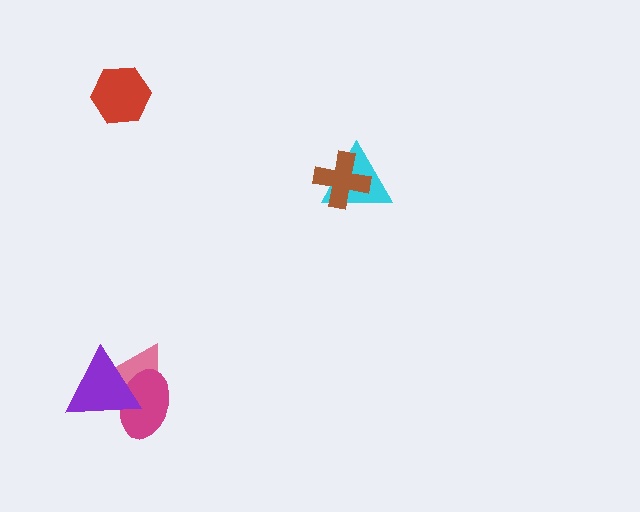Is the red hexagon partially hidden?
No, no other shape covers it.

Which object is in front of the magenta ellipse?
The purple triangle is in front of the magenta ellipse.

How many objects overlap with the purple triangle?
2 objects overlap with the purple triangle.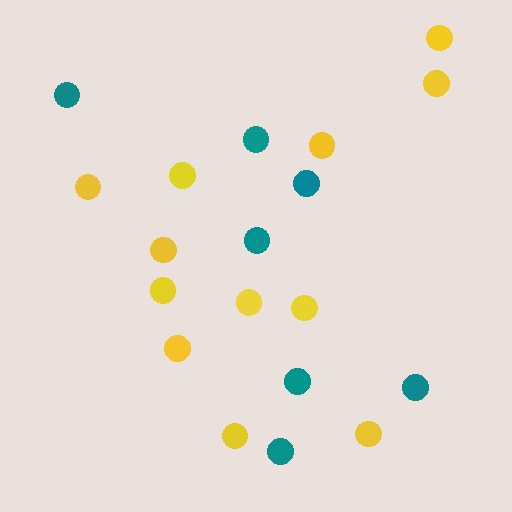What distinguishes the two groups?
There are 2 groups: one group of yellow circles (12) and one group of teal circles (7).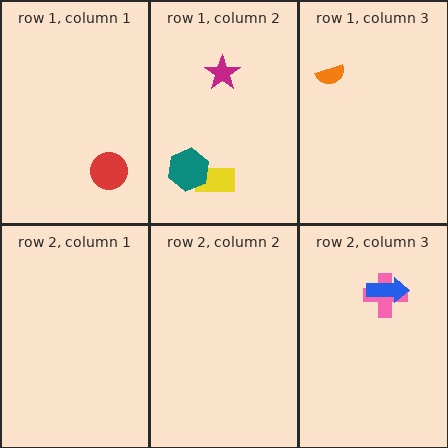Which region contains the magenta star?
The row 1, column 2 region.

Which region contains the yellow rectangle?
The row 1, column 2 region.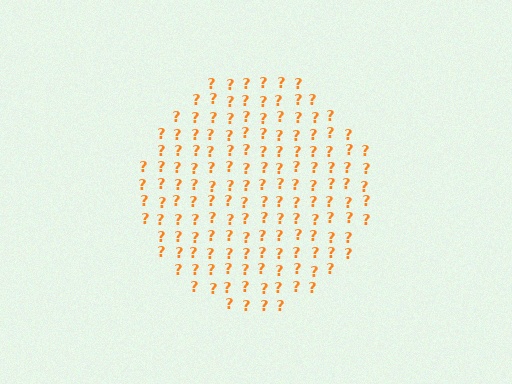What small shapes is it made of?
It is made of small question marks.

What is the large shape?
The large shape is a circle.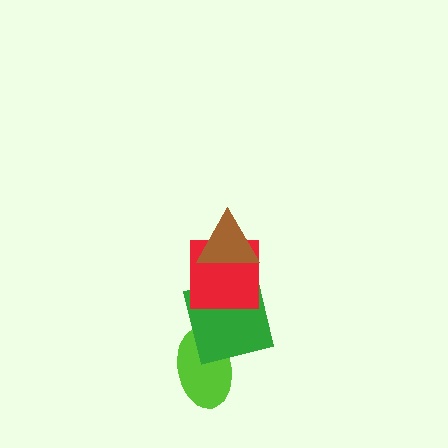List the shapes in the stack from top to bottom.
From top to bottom: the brown triangle, the red square, the green square, the lime ellipse.